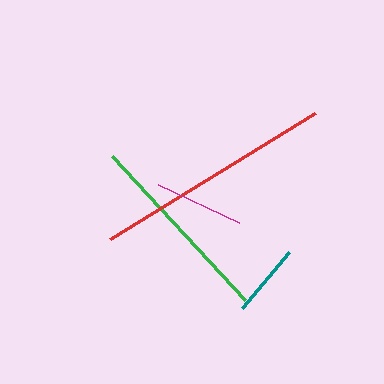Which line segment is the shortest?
The teal line is the shortest at approximately 73 pixels.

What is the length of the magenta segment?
The magenta segment is approximately 90 pixels long.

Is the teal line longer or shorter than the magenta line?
The magenta line is longer than the teal line.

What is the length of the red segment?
The red segment is approximately 240 pixels long.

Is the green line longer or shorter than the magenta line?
The green line is longer than the magenta line.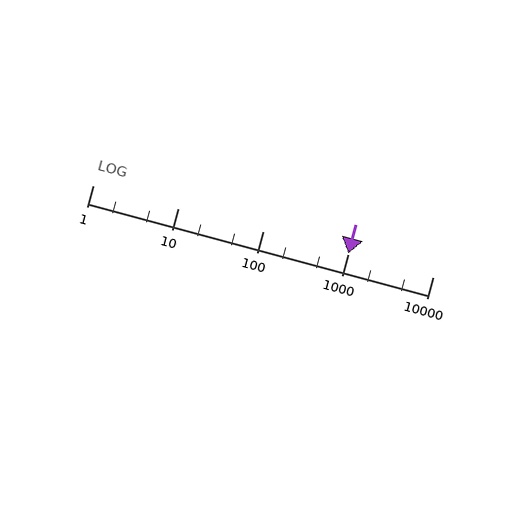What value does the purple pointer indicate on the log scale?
The pointer indicates approximately 1000.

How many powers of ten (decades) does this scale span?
The scale spans 4 decades, from 1 to 10000.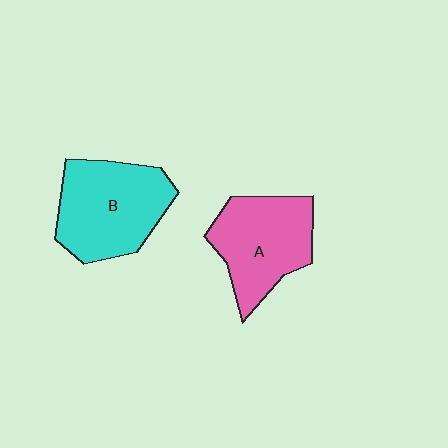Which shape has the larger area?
Shape B (cyan).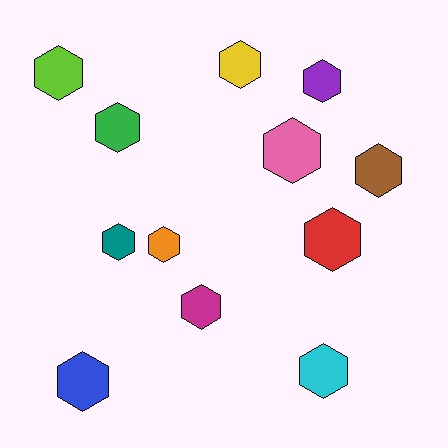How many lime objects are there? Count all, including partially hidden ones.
There is 1 lime object.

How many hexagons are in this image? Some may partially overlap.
There are 12 hexagons.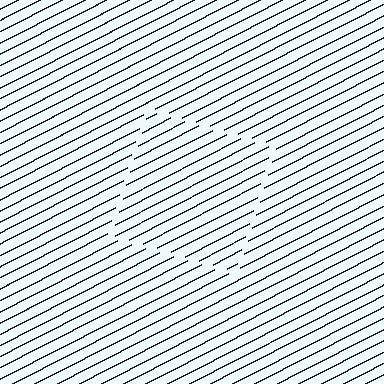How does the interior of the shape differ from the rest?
The interior of the shape contains the same grating, shifted by half a period — the contour is defined by the phase discontinuity where line-ends from the inner and outer gratings abut.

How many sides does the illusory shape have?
4 sides — the line-ends trace a square.